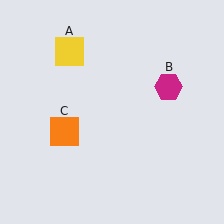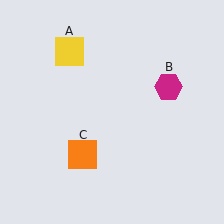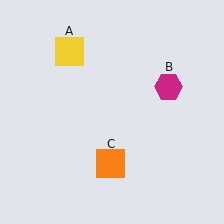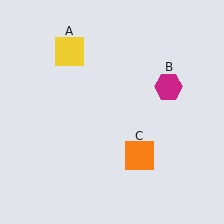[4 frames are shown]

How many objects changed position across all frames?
1 object changed position: orange square (object C).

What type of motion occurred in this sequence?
The orange square (object C) rotated counterclockwise around the center of the scene.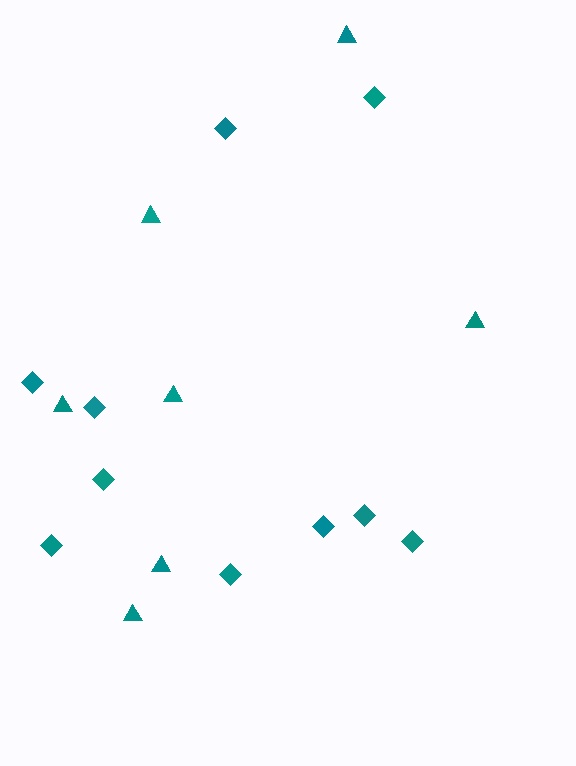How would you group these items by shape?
There are 2 groups: one group of triangles (7) and one group of diamonds (10).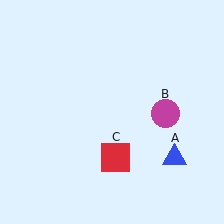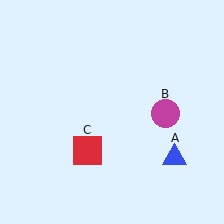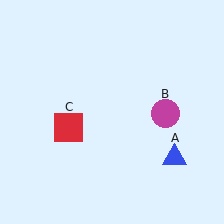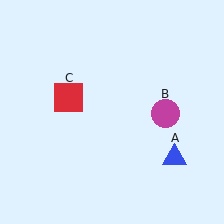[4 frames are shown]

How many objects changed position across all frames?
1 object changed position: red square (object C).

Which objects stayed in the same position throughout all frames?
Blue triangle (object A) and magenta circle (object B) remained stationary.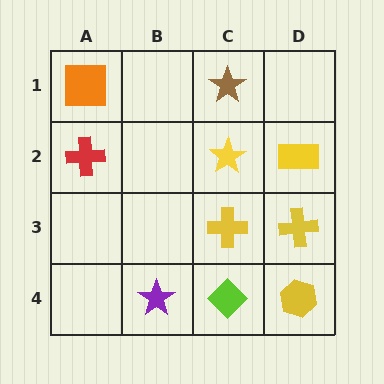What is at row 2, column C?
A yellow star.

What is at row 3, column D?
A yellow cross.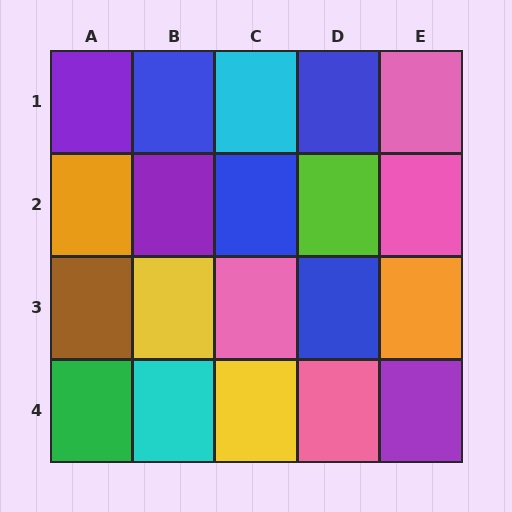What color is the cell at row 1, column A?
Purple.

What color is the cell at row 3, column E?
Orange.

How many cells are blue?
4 cells are blue.